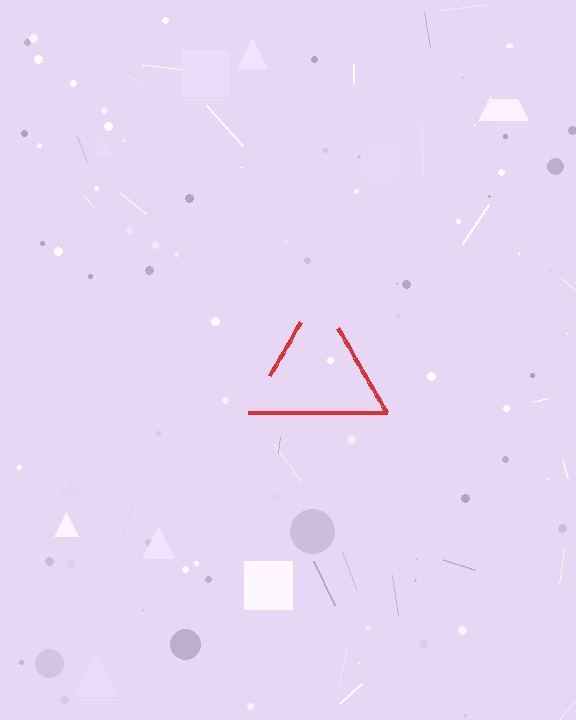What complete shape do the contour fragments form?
The contour fragments form a triangle.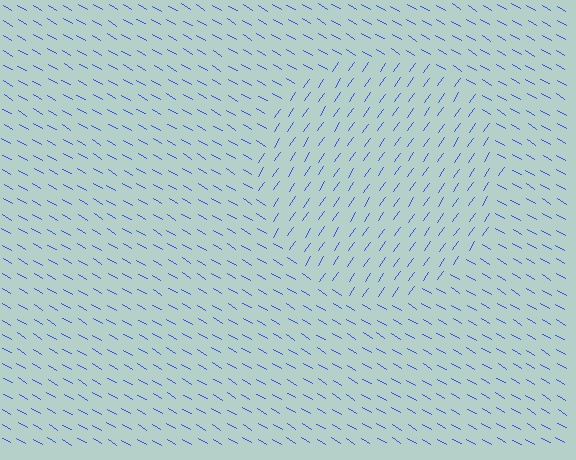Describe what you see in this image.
The image is filled with small blue line segments. A circle region in the image has lines oriented differently from the surrounding lines, creating a visible texture boundary.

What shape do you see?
I see a circle.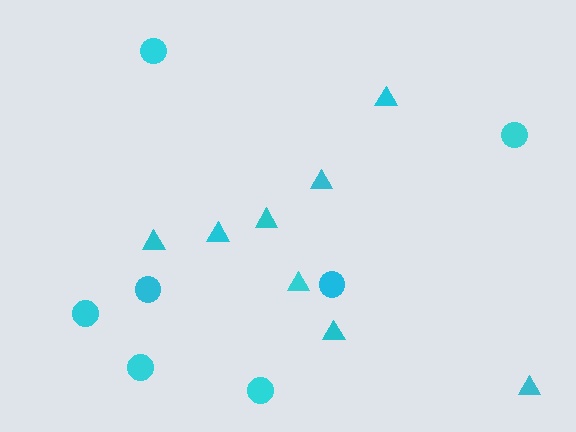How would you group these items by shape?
There are 2 groups: one group of triangles (8) and one group of circles (7).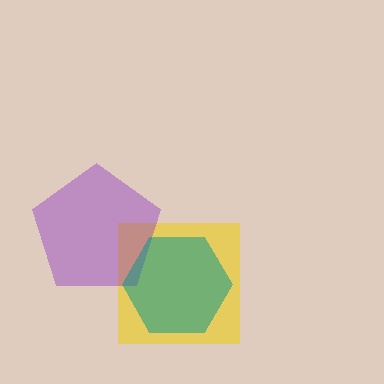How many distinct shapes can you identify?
There are 3 distinct shapes: a yellow square, a purple pentagon, a teal hexagon.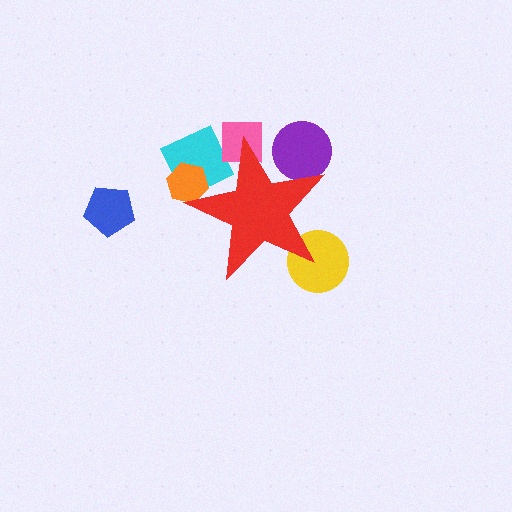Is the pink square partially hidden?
Yes, the pink square is partially hidden behind the red star.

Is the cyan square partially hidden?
Yes, the cyan square is partially hidden behind the red star.